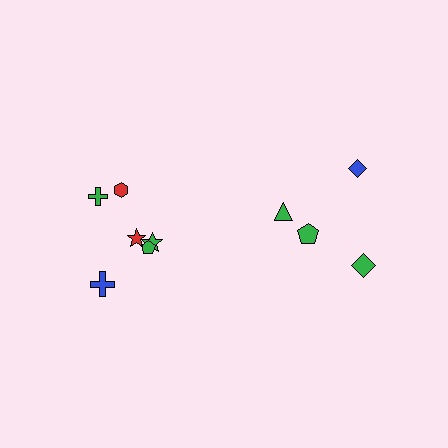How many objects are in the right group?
There are 4 objects.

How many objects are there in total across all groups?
There are 10 objects.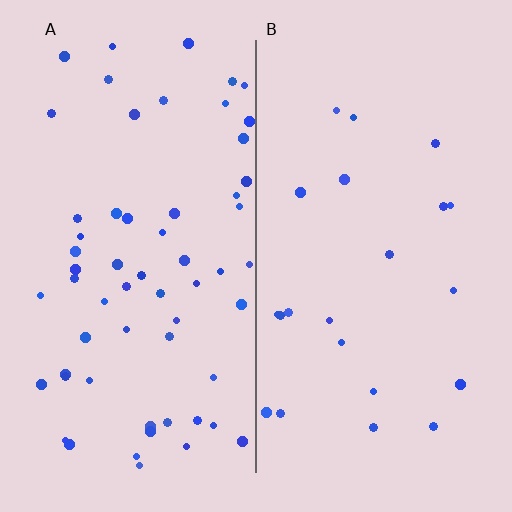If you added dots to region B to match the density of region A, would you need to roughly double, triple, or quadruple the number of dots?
Approximately triple.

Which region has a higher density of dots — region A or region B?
A (the left).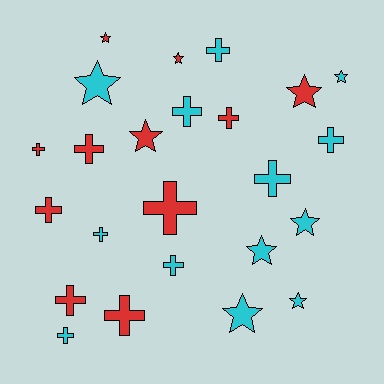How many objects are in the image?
There are 24 objects.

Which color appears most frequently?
Cyan, with 13 objects.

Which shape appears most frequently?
Cross, with 14 objects.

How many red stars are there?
There are 4 red stars.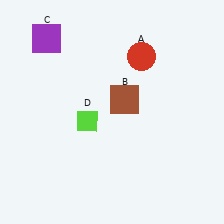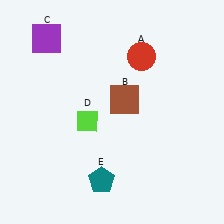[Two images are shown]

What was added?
A teal pentagon (E) was added in Image 2.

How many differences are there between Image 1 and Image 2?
There is 1 difference between the two images.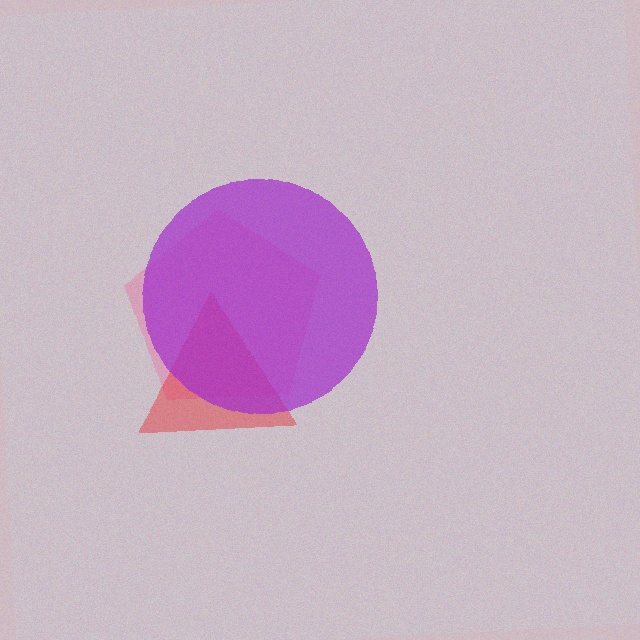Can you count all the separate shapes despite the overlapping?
Yes, there are 3 separate shapes.